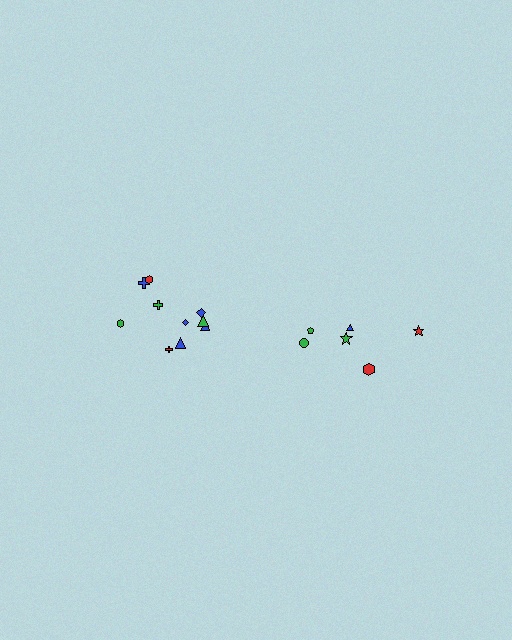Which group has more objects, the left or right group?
The left group.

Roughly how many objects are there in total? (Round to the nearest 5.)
Roughly 15 objects in total.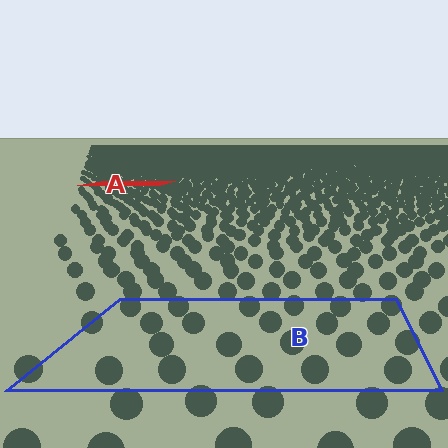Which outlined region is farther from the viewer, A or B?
Region A is farther from the viewer — the texture elements inside it appear smaller and more densely packed.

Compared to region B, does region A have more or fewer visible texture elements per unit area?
Region A has more texture elements per unit area — they are packed more densely because it is farther away.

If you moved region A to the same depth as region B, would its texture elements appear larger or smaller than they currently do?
They would appear larger. At a closer depth, the same texture elements are projected at a bigger on-screen size.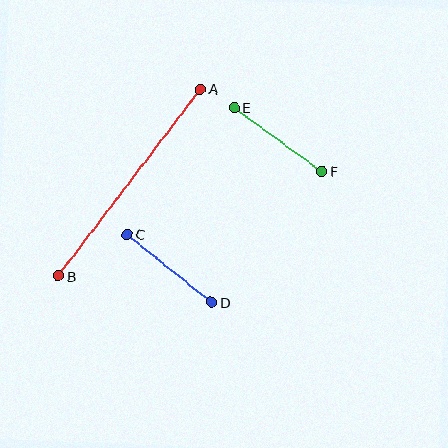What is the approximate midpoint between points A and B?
The midpoint is at approximately (130, 182) pixels.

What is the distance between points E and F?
The distance is approximately 108 pixels.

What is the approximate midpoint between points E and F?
The midpoint is at approximately (278, 139) pixels.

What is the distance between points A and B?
The distance is approximately 234 pixels.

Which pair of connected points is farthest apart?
Points A and B are farthest apart.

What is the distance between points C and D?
The distance is approximately 108 pixels.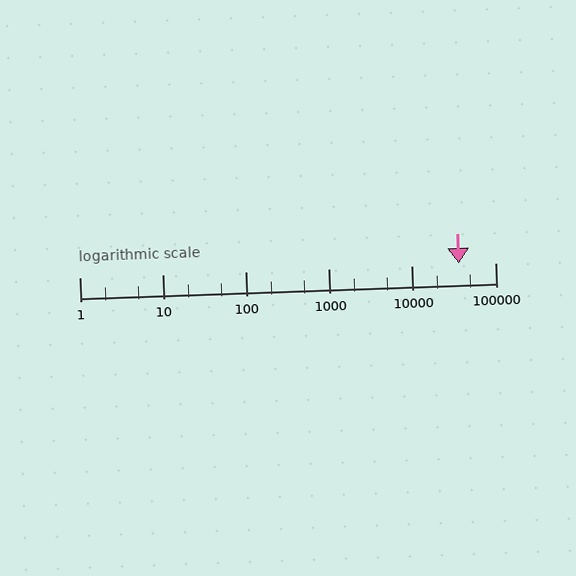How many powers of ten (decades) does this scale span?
The scale spans 5 decades, from 1 to 100000.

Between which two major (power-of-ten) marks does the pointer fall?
The pointer is between 10000 and 100000.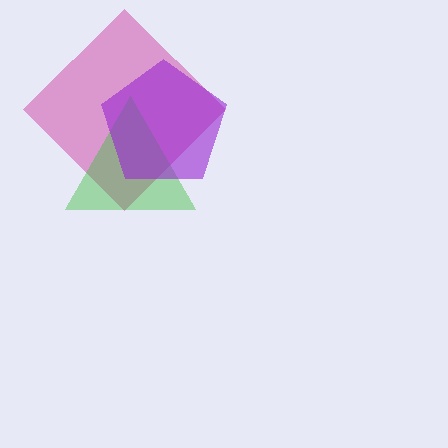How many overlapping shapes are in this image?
There are 3 overlapping shapes in the image.